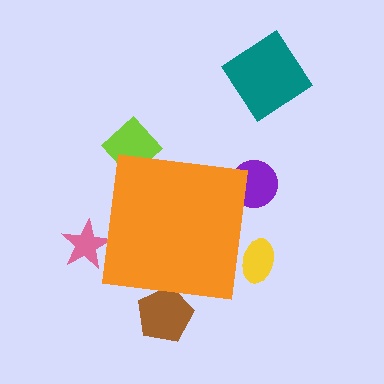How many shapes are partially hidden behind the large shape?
5 shapes are partially hidden.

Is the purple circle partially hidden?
Yes, the purple circle is partially hidden behind the orange square.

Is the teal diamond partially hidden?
No, the teal diamond is fully visible.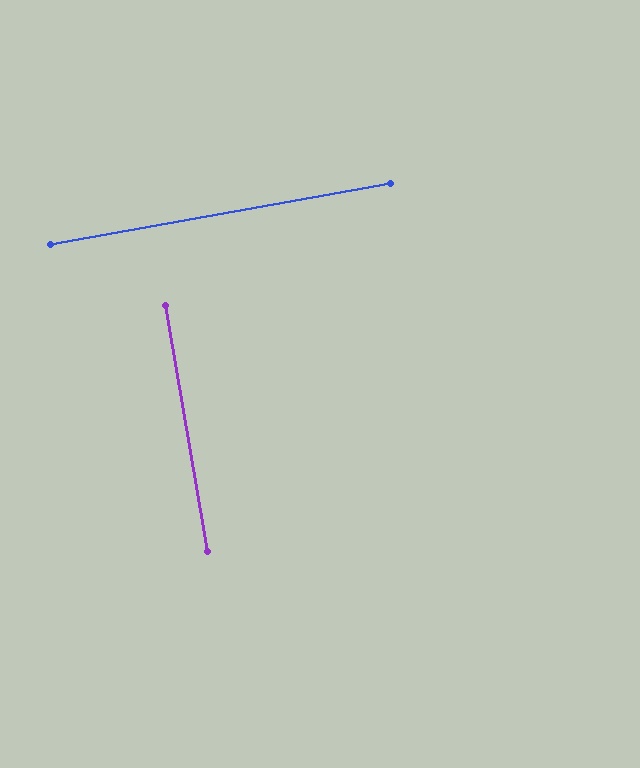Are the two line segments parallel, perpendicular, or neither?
Perpendicular — they meet at approximately 90°.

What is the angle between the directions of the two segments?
Approximately 90 degrees.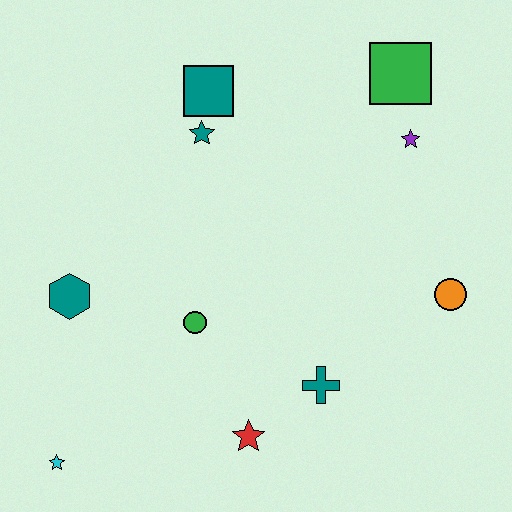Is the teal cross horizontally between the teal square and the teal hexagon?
No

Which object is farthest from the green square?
The cyan star is farthest from the green square.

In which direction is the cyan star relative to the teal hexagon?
The cyan star is below the teal hexagon.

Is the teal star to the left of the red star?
Yes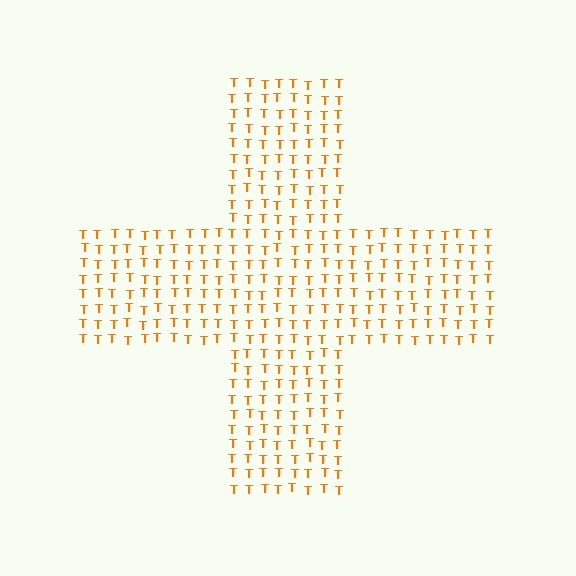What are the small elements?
The small elements are letter T's.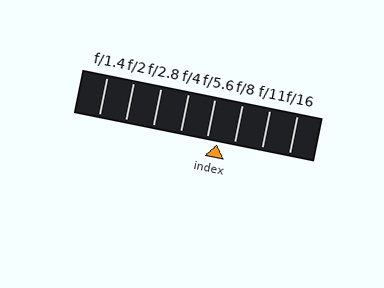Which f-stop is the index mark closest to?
The index mark is closest to f/5.6.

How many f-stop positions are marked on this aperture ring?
There are 8 f-stop positions marked.